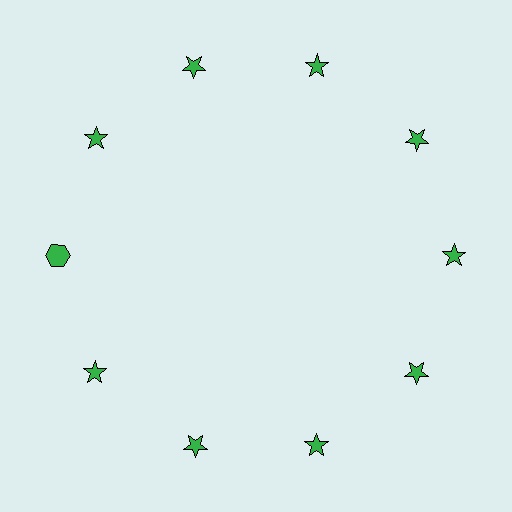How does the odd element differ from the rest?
It has a different shape: hexagon instead of star.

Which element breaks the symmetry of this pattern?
The green hexagon at roughly the 9 o'clock position breaks the symmetry. All other shapes are green stars.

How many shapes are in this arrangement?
There are 10 shapes arranged in a ring pattern.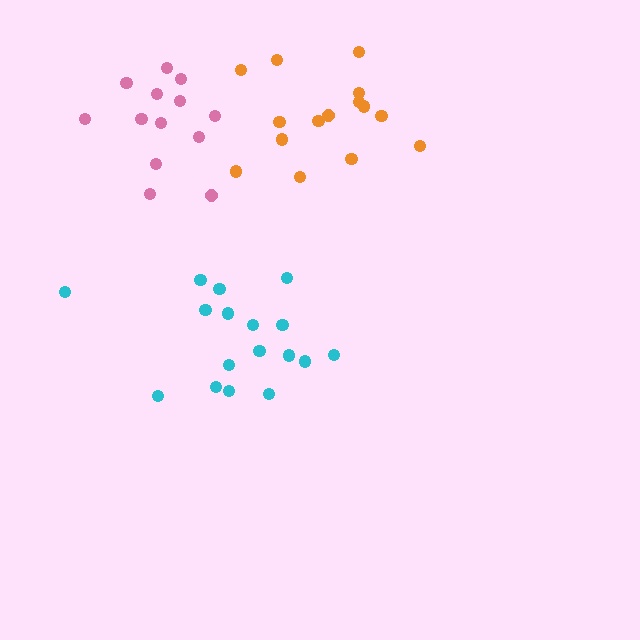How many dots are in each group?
Group 1: 15 dots, Group 2: 13 dots, Group 3: 17 dots (45 total).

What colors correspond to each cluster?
The clusters are colored: orange, pink, cyan.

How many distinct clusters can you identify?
There are 3 distinct clusters.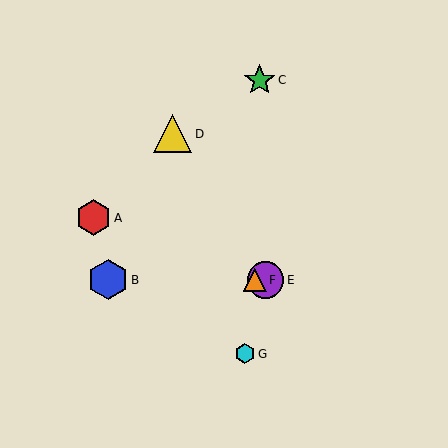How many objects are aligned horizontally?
3 objects (B, E, F) are aligned horizontally.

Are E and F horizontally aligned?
Yes, both are at y≈280.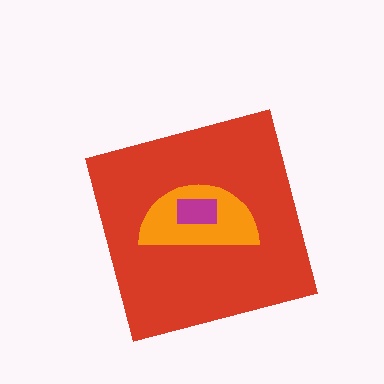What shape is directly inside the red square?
The orange semicircle.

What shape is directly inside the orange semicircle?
The magenta rectangle.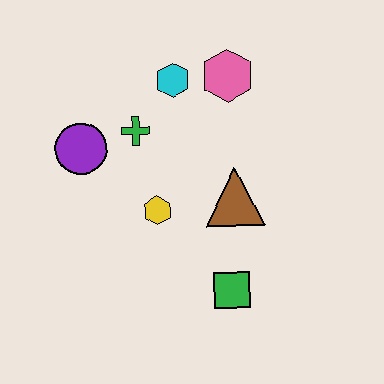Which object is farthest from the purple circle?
The green square is farthest from the purple circle.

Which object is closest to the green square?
The brown triangle is closest to the green square.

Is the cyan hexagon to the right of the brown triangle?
No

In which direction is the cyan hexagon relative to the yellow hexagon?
The cyan hexagon is above the yellow hexagon.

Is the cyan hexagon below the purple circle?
No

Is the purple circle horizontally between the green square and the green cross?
No